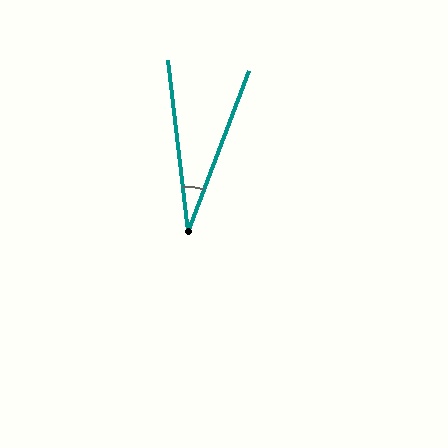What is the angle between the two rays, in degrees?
Approximately 28 degrees.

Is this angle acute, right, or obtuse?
It is acute.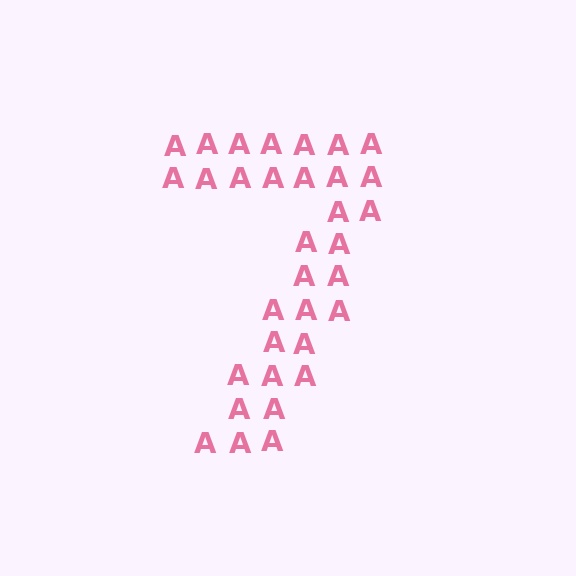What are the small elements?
The small elements are letter A's.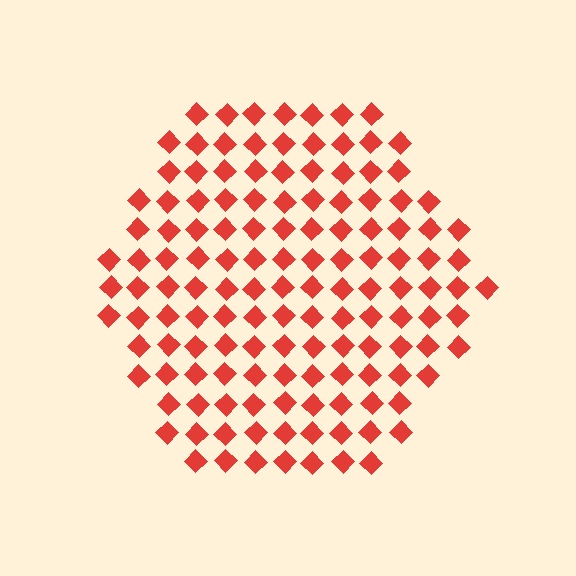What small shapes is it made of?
It is made of small diamonds.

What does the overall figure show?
The overall figure shows a hexagon.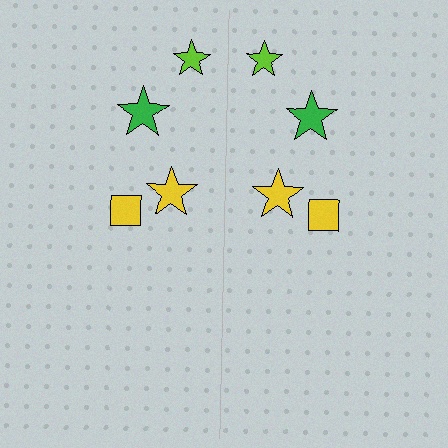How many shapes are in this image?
There are 8 shapes in this image.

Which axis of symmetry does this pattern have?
The pattern has a vertical axis of symmetry running through the center of the image.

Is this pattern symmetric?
Yes, this pattern has bilateral (reflection) symmetry.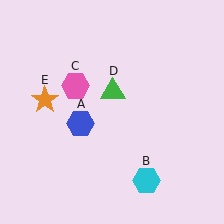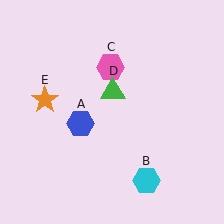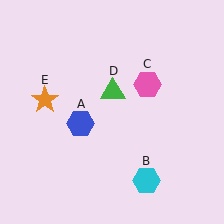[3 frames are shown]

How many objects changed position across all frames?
1 object changed position: pink hexagon (object C).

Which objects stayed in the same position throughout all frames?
Blue hexagon (object A) and cyan hexagon (object B) and green triangle (object D) and orange star (object E) remained stationary.